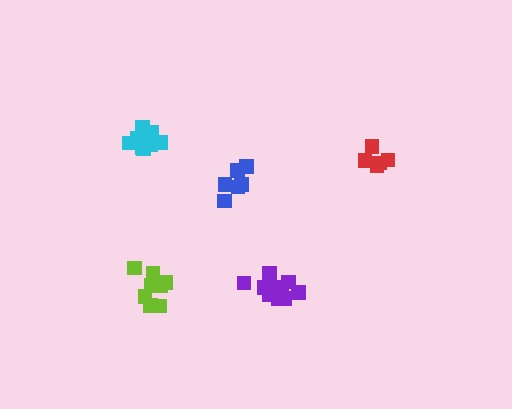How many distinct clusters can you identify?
There are 5 distinct clusters.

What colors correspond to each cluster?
The clusters are colored: red, lime, cyan, purple, blue.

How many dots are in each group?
Group 1: 5 dots, Group 2: 8 dots, Group 3: 11 dots, Group 4: 10 dots, Group 5: 6 dots (40 total).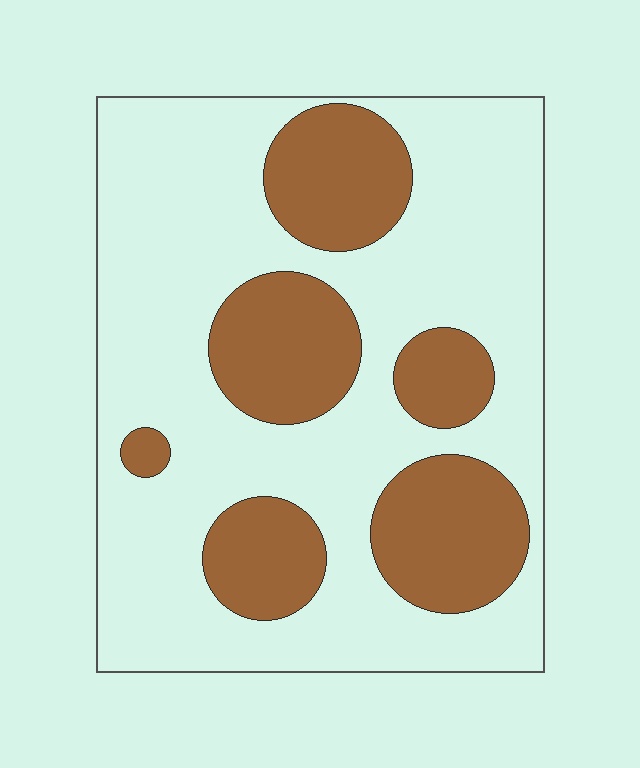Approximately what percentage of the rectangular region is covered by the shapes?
Approximately 30%.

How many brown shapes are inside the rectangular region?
6.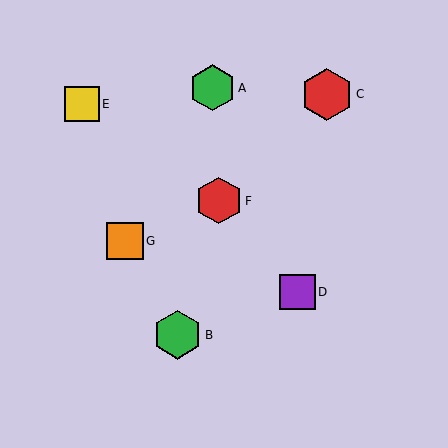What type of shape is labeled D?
Shape D is a purple square.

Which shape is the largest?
The red hexagon (labeled C) is the largest.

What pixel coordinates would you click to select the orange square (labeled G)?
Click at (125, 241) to select the orange square G.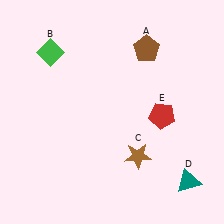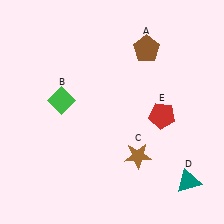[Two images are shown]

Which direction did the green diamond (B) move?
The green diamond (B) moved down.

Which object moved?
The green diamond (B) moved down.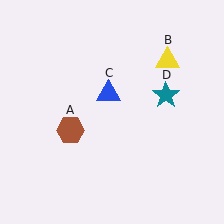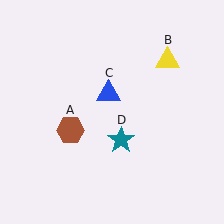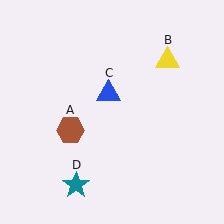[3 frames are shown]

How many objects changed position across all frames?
1 object changed position: teal star (object D).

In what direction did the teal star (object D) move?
The teal star (object D) moved down and to the left.